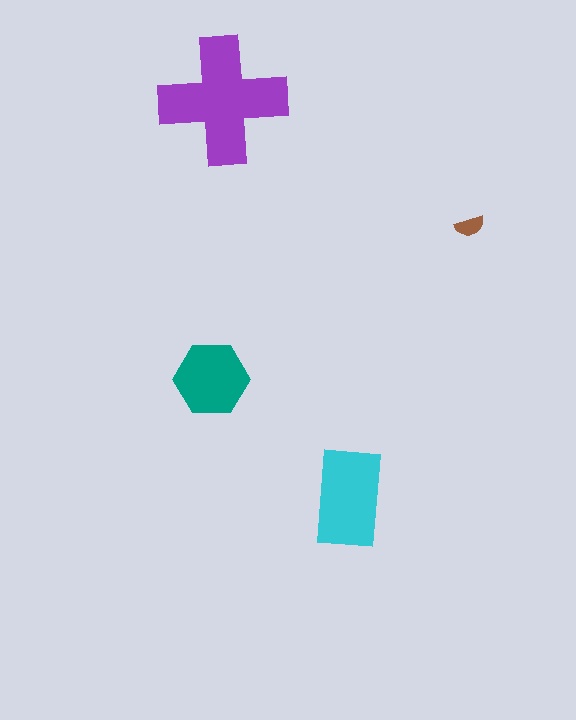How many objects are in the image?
There are 4 objects in the image.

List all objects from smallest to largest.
The brown semicircle, the teal hexagon, the cyan rectangle, the purple cross.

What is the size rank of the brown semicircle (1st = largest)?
4th.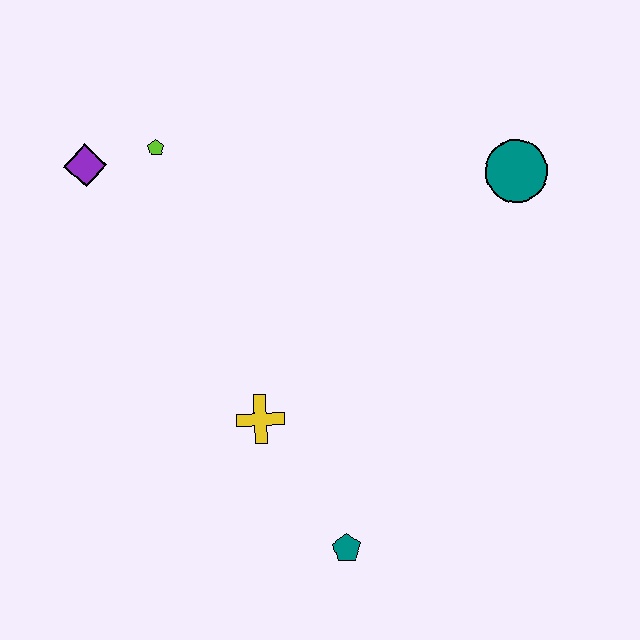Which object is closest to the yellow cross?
The teal pentagon is closest to the yellow cross.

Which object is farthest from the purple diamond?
The teal pentagon is farthest from the purple diamond.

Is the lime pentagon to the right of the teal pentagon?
No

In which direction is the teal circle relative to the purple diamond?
The teal circle is to the right of the purple diamond.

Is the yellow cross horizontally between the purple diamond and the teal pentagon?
Yes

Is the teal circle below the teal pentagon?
No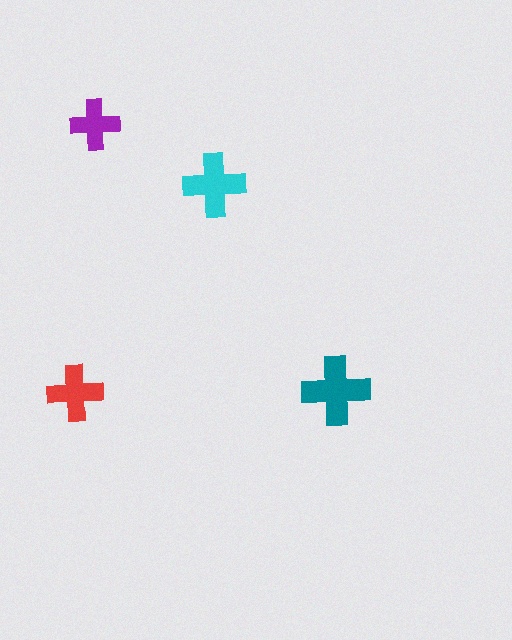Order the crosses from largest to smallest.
the teal one, the cyan one, the red one, the purple one.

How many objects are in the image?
There are 4 objects in the image.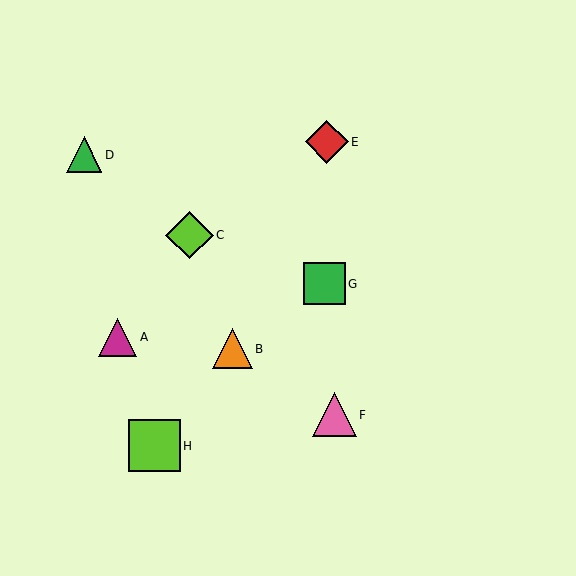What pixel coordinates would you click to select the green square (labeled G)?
Click at (324, 284) to select the green square G.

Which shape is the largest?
The lime square (labeled H) is the largest.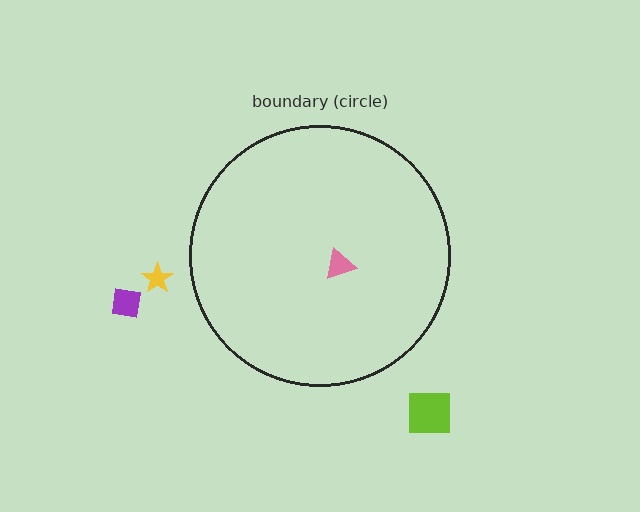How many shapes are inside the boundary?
1 inside, 3 outside.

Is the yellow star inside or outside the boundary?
Outside.